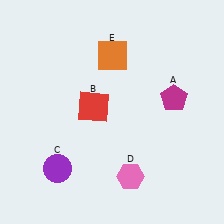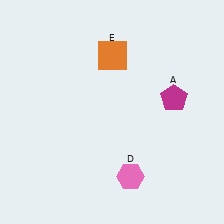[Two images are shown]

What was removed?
The purple circle (C), the red square (B) were removed in Image 2.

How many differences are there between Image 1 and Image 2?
There are 2 differences between the two images.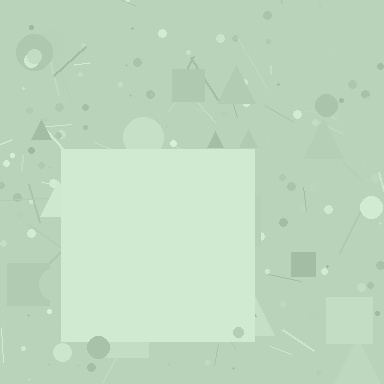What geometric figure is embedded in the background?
A square is embedded in the background.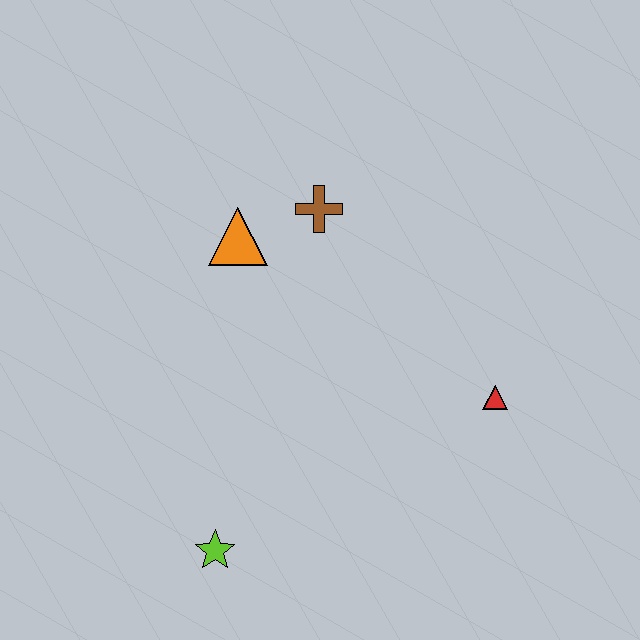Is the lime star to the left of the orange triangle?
Yes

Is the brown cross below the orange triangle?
No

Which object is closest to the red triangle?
The brown cross is closest to the red triangle.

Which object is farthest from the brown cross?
The lime star is farthest from the brown cross.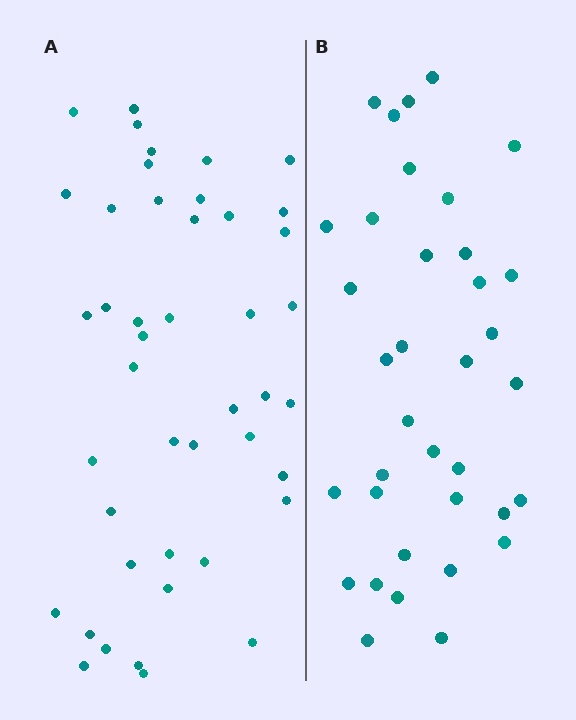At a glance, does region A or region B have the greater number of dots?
Region A (the left region) has more dots.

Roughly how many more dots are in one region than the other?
Region A has roughly 8 or so more dots than region B.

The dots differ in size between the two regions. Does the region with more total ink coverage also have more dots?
No. Region B has more total ink coverage because its dots are larger, but region A actually contains more individual dots. Total area can be misleading — the number of items is what matters here.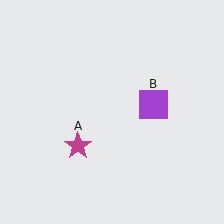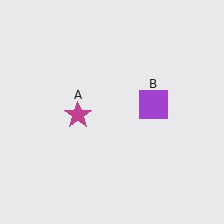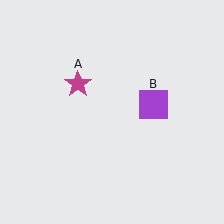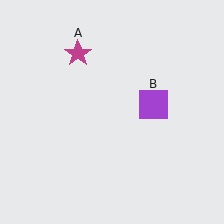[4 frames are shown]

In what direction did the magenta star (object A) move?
The magenta star (object A) moved up.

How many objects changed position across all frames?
1 object changed position: magenta star (object A).